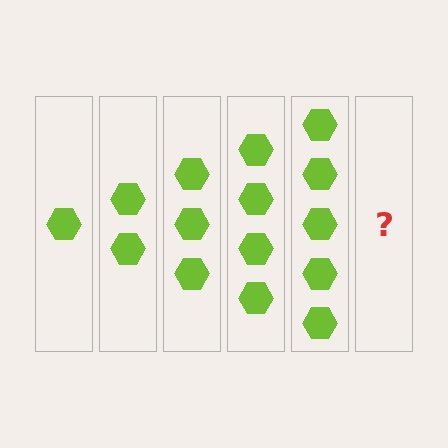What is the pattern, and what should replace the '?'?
The pattern is that each step adds one more hexagon. The '?' should be 6 hexagons.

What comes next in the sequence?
The next element should be 6 hexagons.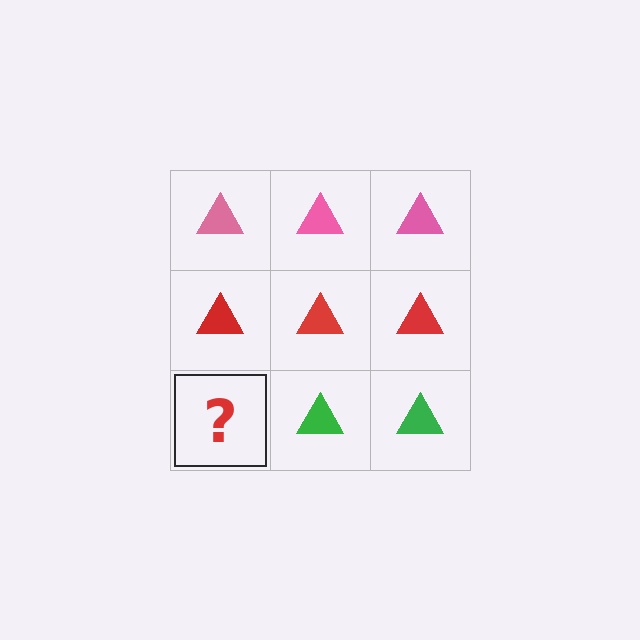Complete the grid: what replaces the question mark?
The question mark should be replaced with a green triangle.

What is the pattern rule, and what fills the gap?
The rule is that each row has a consistent color. The gap should be filled with a green triangle.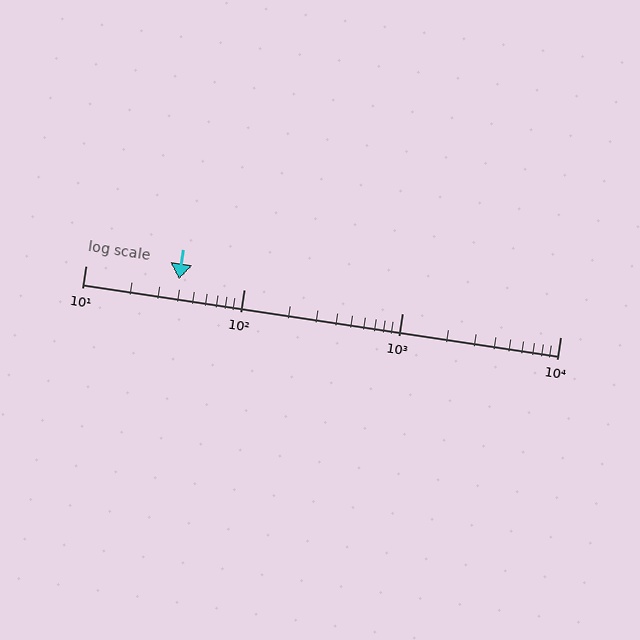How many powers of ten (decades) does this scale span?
The scale spans 3 decades, from 10 to 10000.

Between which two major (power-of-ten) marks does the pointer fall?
The pointer is between 10 and 100.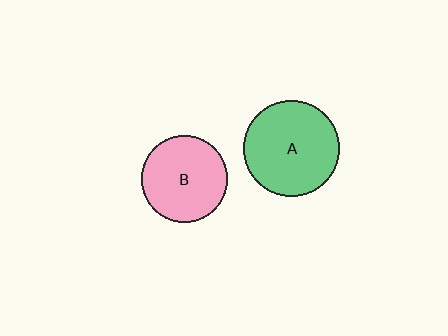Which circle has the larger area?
Circle A (green).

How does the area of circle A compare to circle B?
Approximately 1.2 times.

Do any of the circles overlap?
No, none of the circles overlap.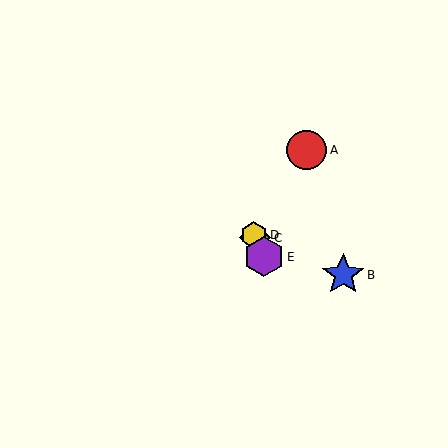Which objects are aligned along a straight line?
Objects C, D, E are aligned along a straight line.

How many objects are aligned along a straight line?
3 objects (C, D, E) are aligned along a straight line.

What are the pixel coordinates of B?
Object B is at (343, 275).